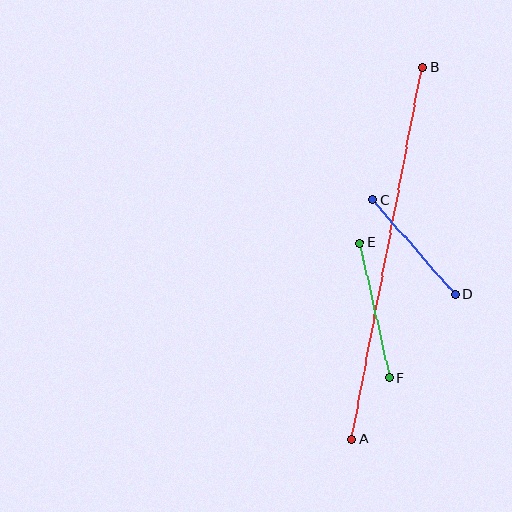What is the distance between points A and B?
The distance is approximately 379 pixels.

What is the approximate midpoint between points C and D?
The midpoint is at approximately (414, 247) pixels.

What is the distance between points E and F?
The distance is approximately 138 pixels.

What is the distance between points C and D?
The distance is approximately 126 pixels.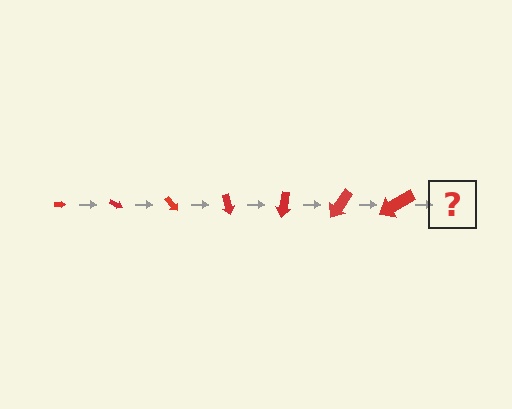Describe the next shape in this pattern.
It should be an arrow, larger than the previous one and rotated 175 degrees from the start.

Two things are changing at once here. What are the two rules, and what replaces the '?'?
The two rules are that the arrow grows larger each step and it rotates 25 degrees each step. The '?' should be an arrow, larger than the previous one and rotated 175 degrees from the start.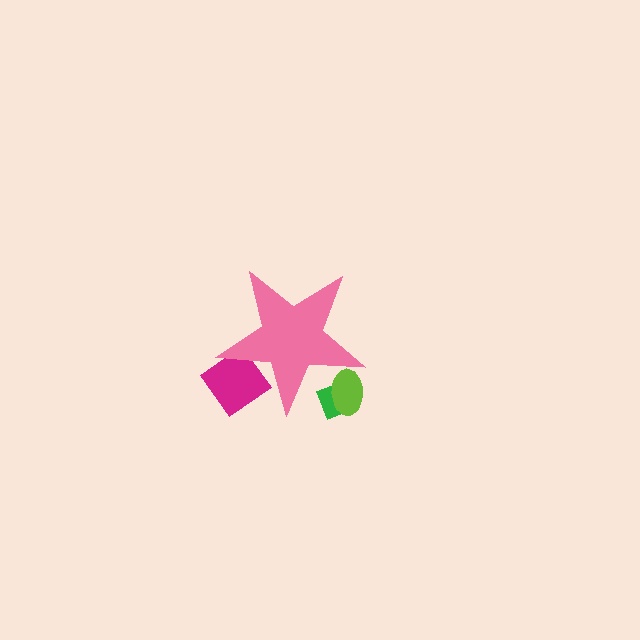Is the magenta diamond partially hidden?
Yes, the magenta diamond is partially hidden behind the pink star.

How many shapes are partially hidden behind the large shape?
3 shapes are partially hidden.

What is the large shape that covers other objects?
A pink star.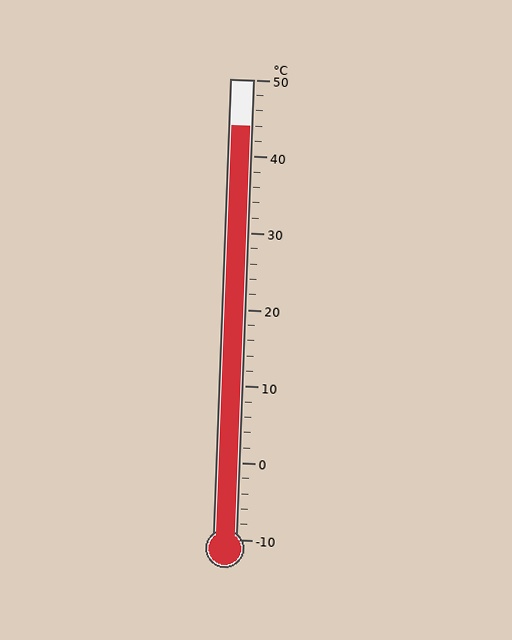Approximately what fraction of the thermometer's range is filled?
The thermometer is filled to approximately 90% of its range.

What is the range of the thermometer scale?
The thermometer scale ranges from -10°C to 50°C.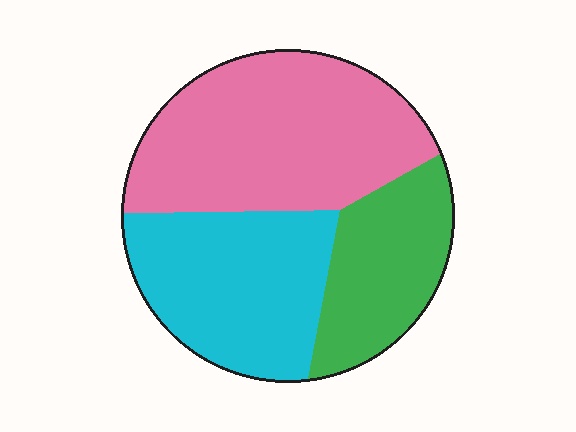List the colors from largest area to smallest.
From largest to smallest: pink, cyan, green.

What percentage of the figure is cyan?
Cyan covers about 35% of the figure.